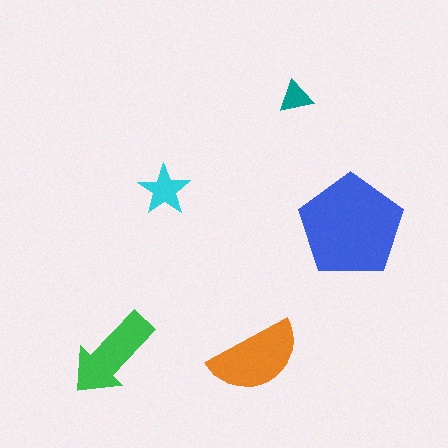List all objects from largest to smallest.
The blue pentagon, the orange semicircle, the green arrow, the cyan star, the teal triangle.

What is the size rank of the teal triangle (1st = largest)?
5th.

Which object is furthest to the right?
The blue pentagon is rightmost.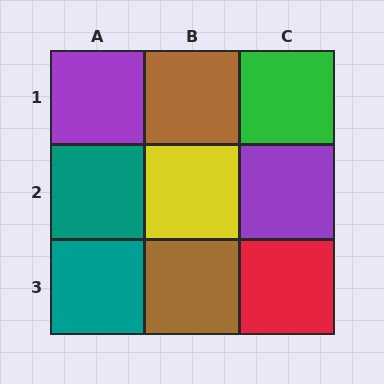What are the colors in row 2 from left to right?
Teal, yellow, purple.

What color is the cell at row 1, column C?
Green.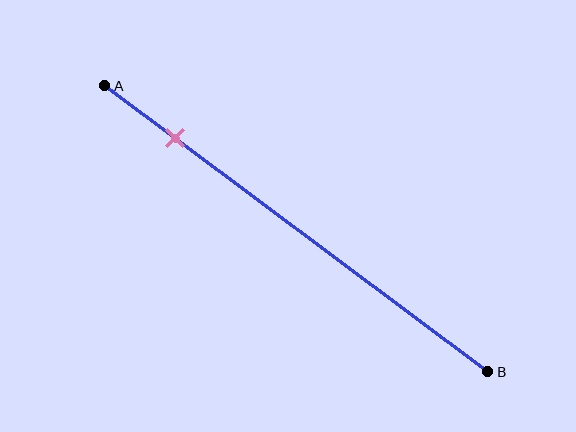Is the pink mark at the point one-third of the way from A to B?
No, the mark is at about 20% from A, not at the 33% one-third point.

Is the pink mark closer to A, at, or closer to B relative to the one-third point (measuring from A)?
The pink mark is closer to point A than the one-third point of segment AB.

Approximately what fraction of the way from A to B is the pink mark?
The pink mark is approximately 20% of the way from A to B.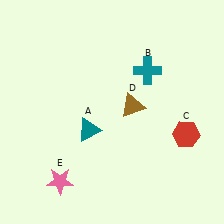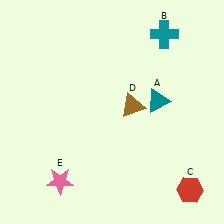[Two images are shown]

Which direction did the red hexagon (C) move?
The red hexagon (C) moved down.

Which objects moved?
The objects that moved are: the teal triangle (A), the teal cross (B), the red hexagon (C).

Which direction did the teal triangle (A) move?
The teal triangle (A) moved right.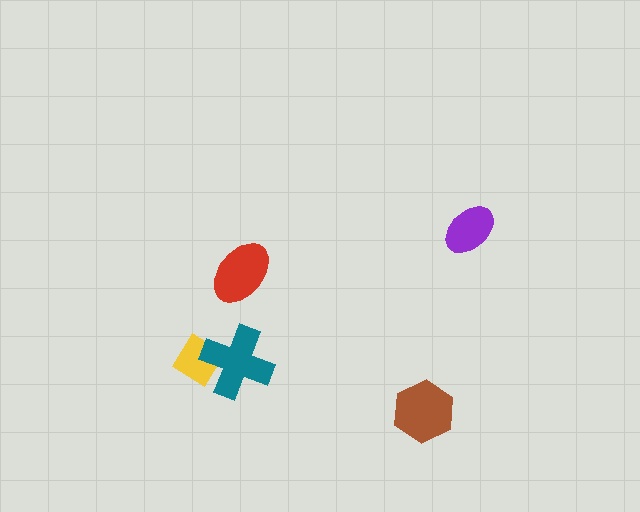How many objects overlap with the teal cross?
1 object overlaps with the teal cross.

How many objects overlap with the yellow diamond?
1 object overlaps with the yellow diamond.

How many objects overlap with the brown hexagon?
0 objects overlap with the brown hexagon.